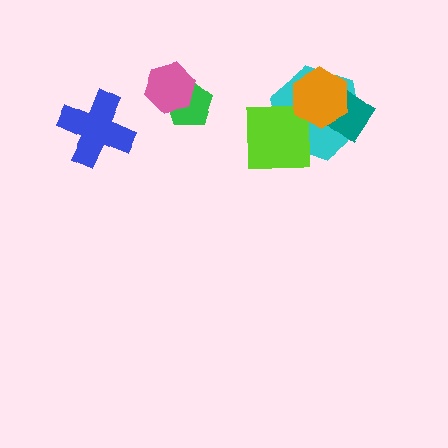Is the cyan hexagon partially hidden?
Yes, it is partially covered by another shape.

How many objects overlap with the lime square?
2 objects overlap with the lime square.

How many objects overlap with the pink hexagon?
1 object overlaps with the pink hexagon.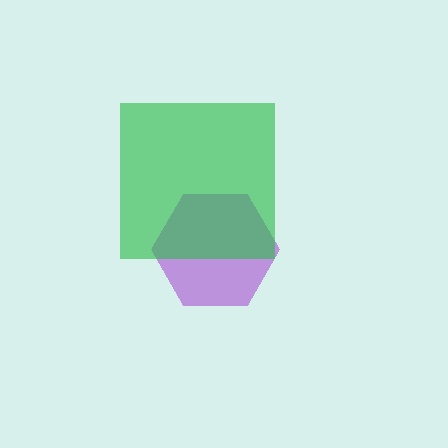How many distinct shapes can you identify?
There are 2 distinct shapes: a purple hexagon, a green square.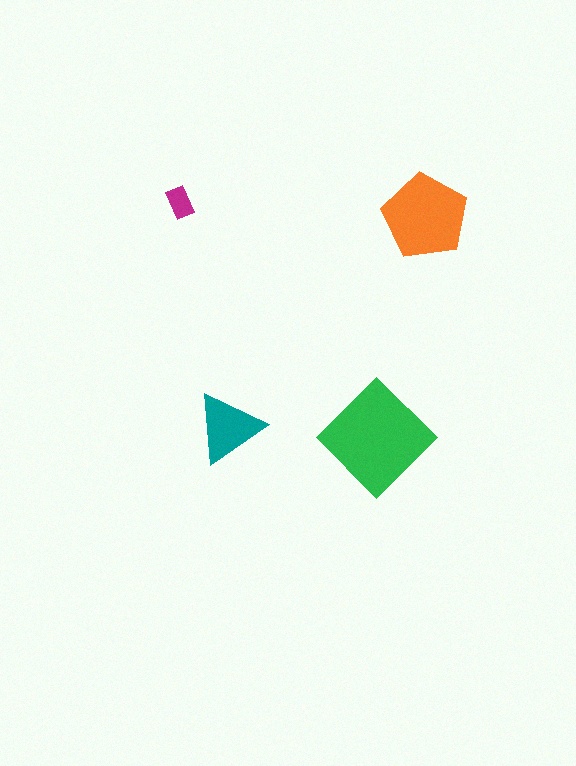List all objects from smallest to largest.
The magenta rectangle, the teal triangle, the orange pentagon, the green diamond.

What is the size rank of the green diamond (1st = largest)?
1st.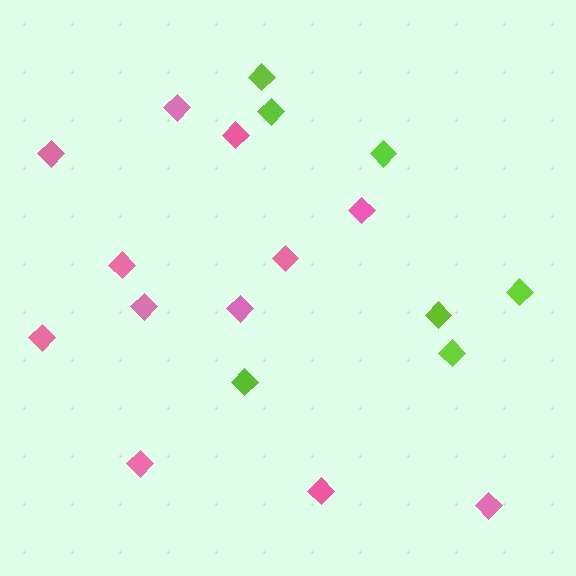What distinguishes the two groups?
There are 2 groups: one group of lime diamonds (7) and one group of pink diamonds (12).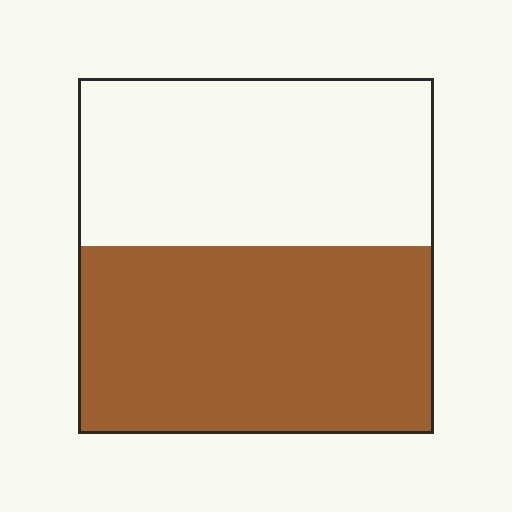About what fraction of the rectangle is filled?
About one half (1/2).